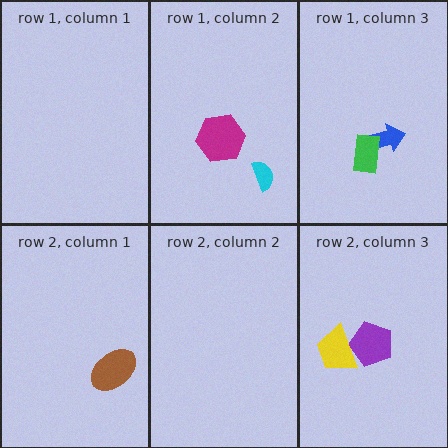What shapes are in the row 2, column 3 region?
The purple pentagon, the yellow trapezoid.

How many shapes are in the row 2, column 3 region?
2.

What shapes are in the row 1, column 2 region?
The cyan semicircle, the magenta hexagon.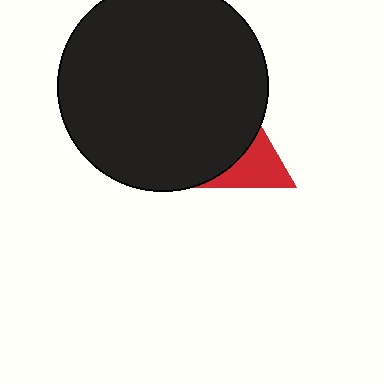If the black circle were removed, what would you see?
You would see the complete red triangle.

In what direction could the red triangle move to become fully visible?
The red triangle could move right. That would shift it out from behind the black circle entirely.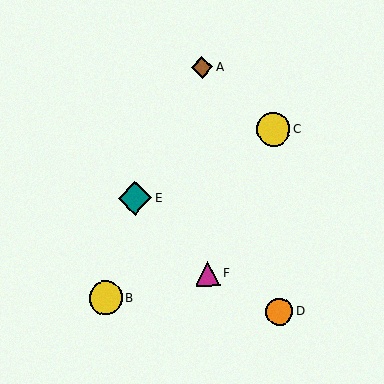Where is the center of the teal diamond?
The center of the teal diamond is at (135, 198).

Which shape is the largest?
The yellow circle (labeled C) is the largest.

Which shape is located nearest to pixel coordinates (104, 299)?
The yellow circle (labeled B) at (106, 298) is nearest to that location.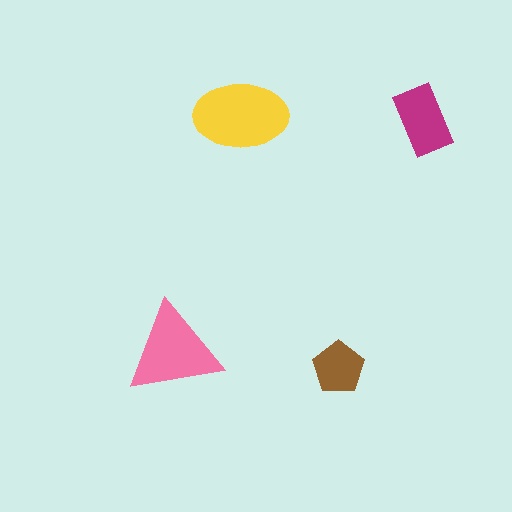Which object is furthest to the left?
The pink triangle is leftmost.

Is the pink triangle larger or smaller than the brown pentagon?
Larger.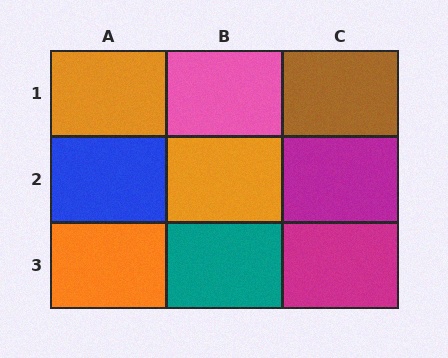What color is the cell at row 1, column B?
Pink.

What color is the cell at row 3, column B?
Teal.